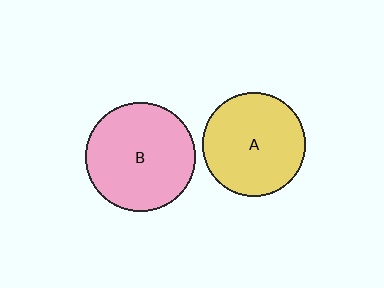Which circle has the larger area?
Circle B (pink).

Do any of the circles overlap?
No, none of the circles overlap.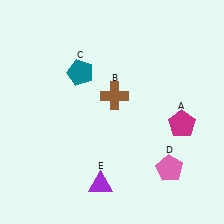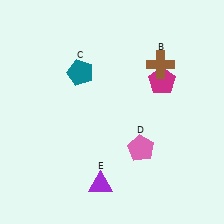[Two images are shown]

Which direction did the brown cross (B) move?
The brown cross (B) moved right.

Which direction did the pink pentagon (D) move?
The pink pentagon (D) moved left.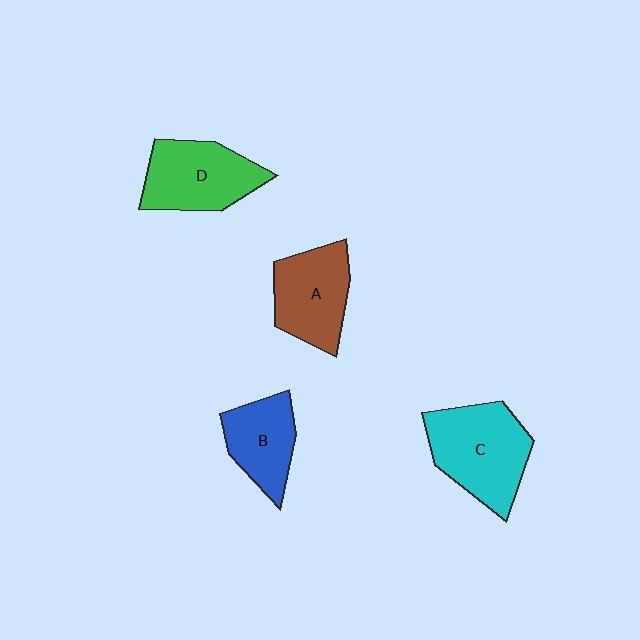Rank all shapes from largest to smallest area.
From largest to smallest: C (cyan), D (green), A (brown), B (blue).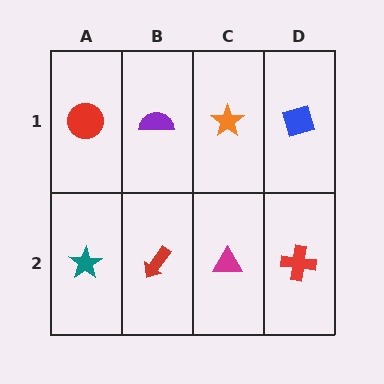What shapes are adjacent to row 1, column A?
A teal star (row 2, column A), a purple semicircle (row 1, column B).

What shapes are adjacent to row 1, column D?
A red cross (row 2, column D), an orange star (row 1, column C).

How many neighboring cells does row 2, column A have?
2.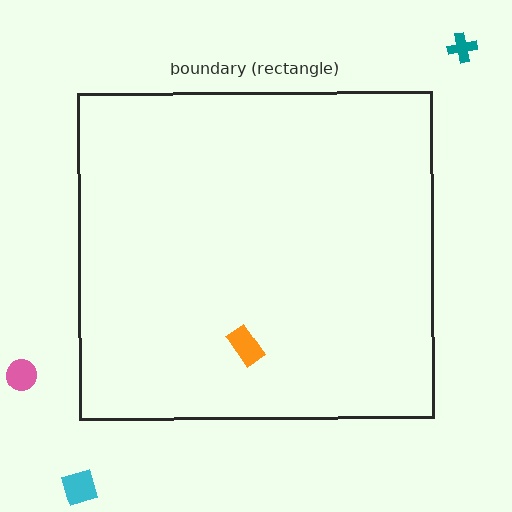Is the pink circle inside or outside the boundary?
Outside.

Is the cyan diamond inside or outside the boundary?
Outside.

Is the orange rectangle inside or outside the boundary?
Inside.